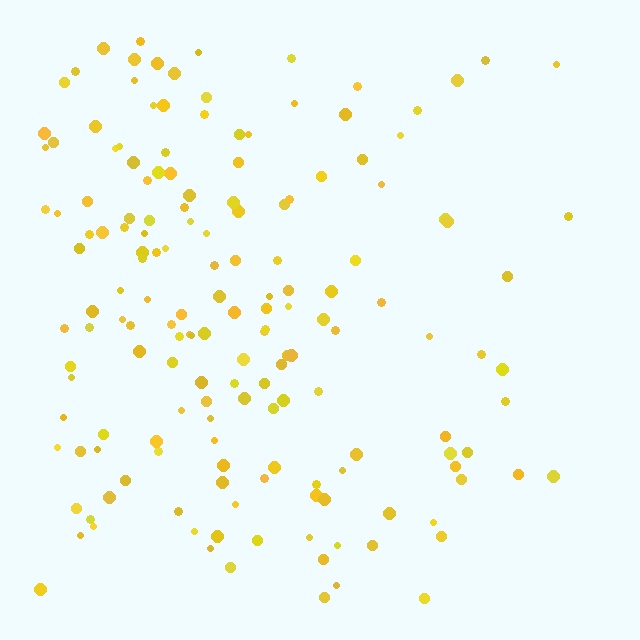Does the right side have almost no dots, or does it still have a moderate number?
Still a moderate number, just noticeably fewer than the left.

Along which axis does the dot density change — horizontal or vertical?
Horizontal.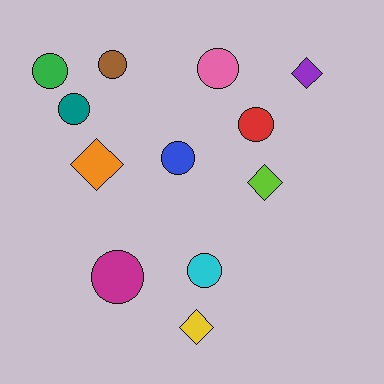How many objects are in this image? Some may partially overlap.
There are 12 objects.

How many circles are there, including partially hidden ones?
There are 8 circles.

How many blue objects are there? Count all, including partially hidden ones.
There is 1 blue object.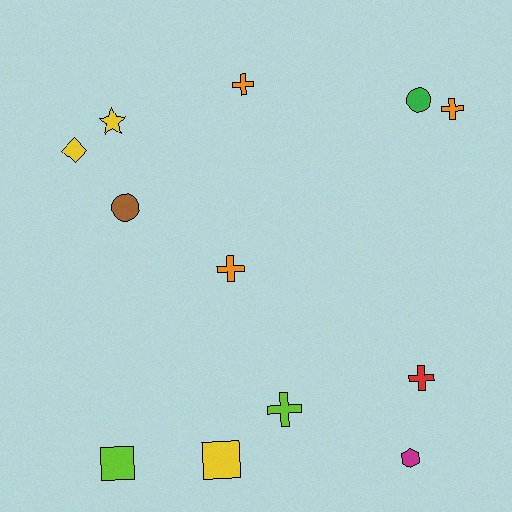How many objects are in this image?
There are 12 objects.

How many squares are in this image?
There are 2 squares.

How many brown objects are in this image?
There is 1 brown object.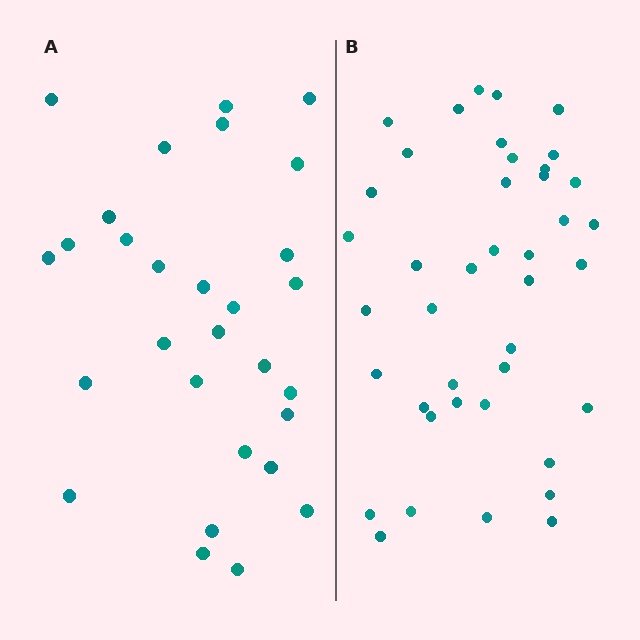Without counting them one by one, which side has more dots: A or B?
Region B (the right region) has more dots.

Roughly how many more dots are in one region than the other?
Region B has roughly 12 or so more dots than region A.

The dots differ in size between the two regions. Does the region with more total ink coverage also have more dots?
No. Region A has more total ink coverage because its dots are larger, but region B actually contains more individual dots. Total area can be misleading — the number of items is what matters here.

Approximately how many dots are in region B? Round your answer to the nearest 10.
About 40 dots. (The exact count is 41, which rounds to 40.)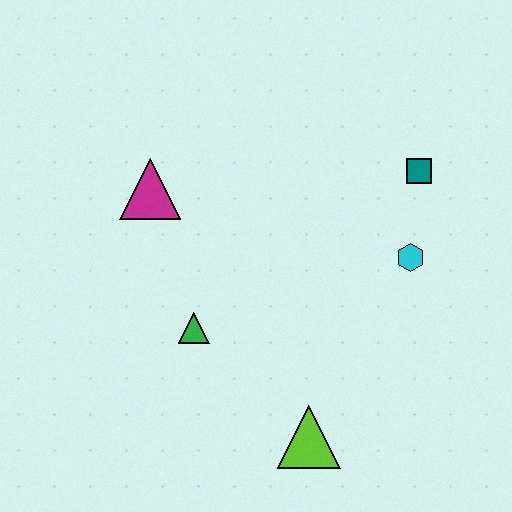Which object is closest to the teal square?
The cyan hexagon is closest to the teal square.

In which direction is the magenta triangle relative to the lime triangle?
The magenta triangle is above the lime triangle.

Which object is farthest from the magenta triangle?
The lime triangle is farthest from the magenta triangle.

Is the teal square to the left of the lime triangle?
No